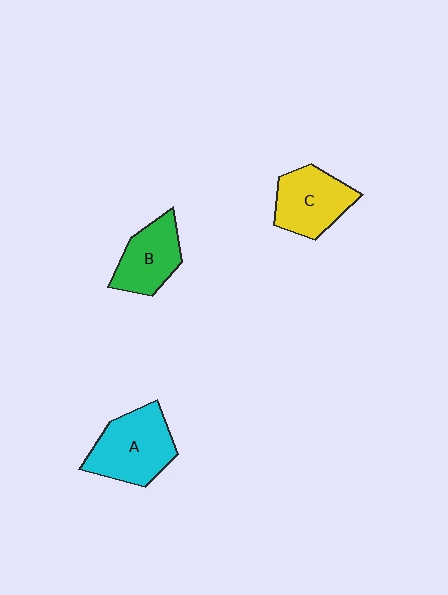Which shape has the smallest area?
Shape B (green).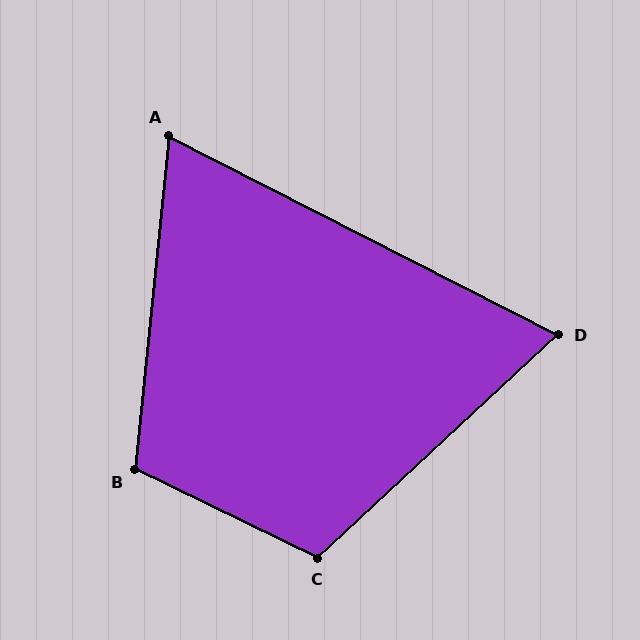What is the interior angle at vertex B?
Approximately 110 degrees (obtuse).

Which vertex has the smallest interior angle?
A, at approximately 69 degrees.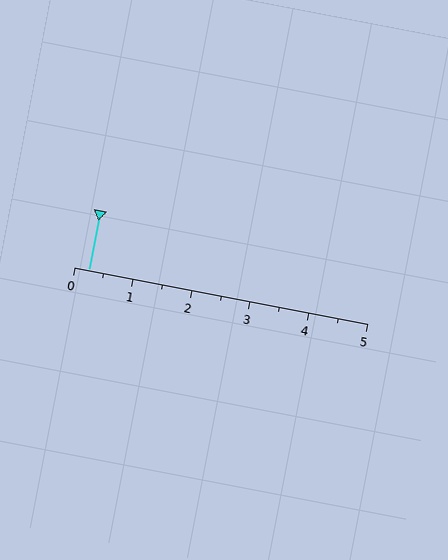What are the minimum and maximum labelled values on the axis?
The axis runs from 0 to 5.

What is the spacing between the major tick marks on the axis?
The major ticks are spaced 1 apart.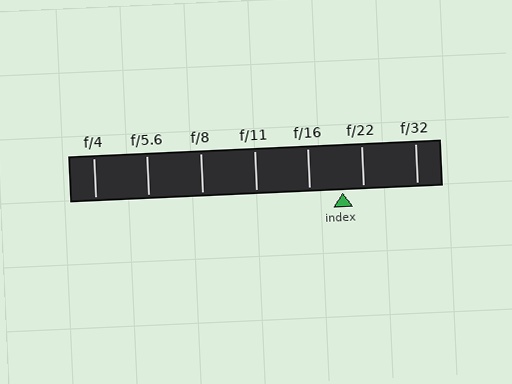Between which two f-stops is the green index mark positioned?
The index mark is between f/16 and f/22.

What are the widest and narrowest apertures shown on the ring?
The widest aperture shown is f/4 and the narrowest is f/32.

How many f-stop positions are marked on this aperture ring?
There are 7 f-stop positions marked.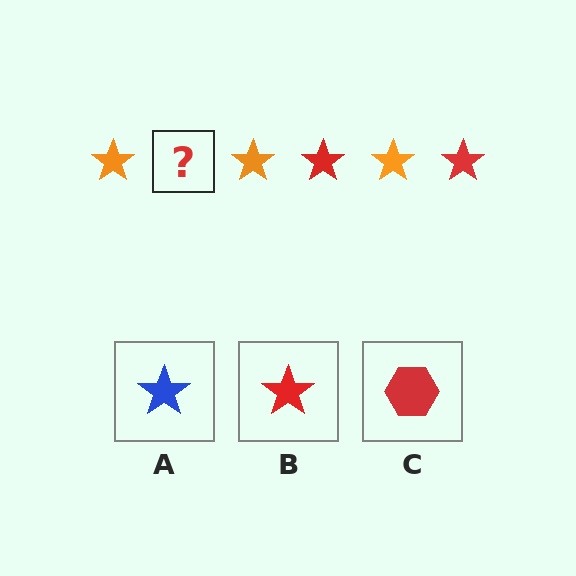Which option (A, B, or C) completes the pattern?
B.